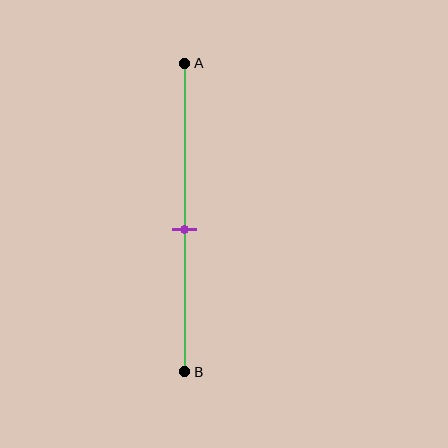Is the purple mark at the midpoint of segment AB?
No, the mark is at about 55% from A, not at the 50% midpoint.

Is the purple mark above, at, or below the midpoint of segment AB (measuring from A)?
The purple mark is below the midpoint of segment AB.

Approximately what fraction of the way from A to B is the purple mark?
The purple mark is approximately 55% of the way from A to B.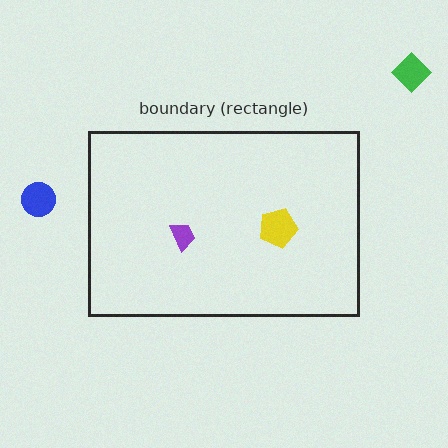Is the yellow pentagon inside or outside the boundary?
Inside.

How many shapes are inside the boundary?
2 inside, 2 outside.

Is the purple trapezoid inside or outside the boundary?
Inside.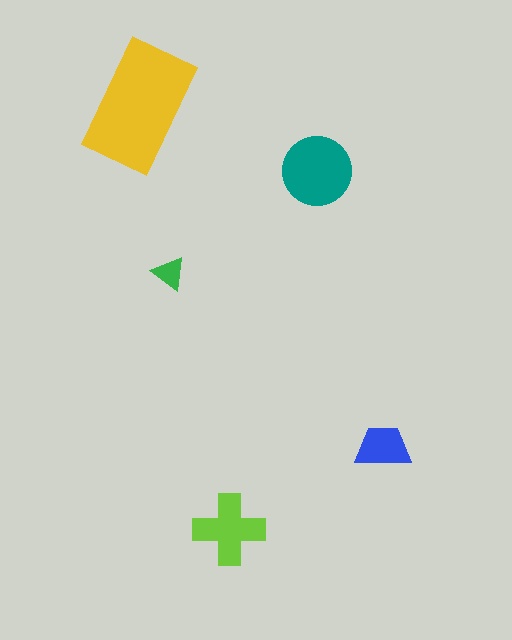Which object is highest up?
The yellow rectangle is topmost.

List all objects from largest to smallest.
The yellow rectangle, the teal circle, the lime cross, the blue trapezoid, the green triangle.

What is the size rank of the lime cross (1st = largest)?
3rd.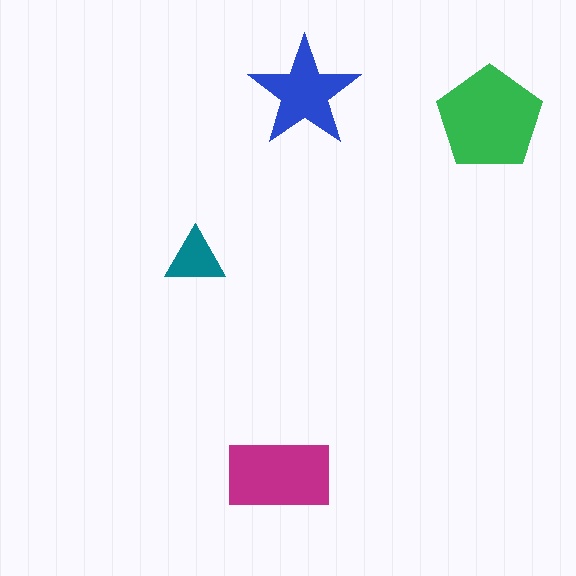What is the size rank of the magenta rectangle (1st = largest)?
2nd.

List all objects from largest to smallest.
The green pentagon, the magenta rectangle, the blue star, the teal triangle.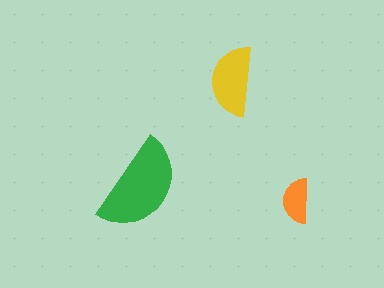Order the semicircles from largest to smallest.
the green one, the yellow one, the orange one.